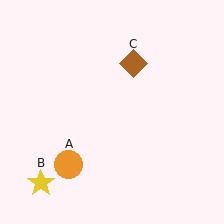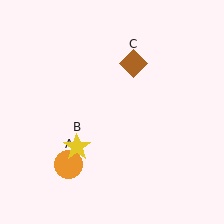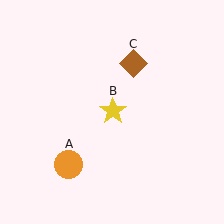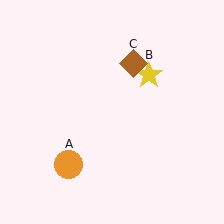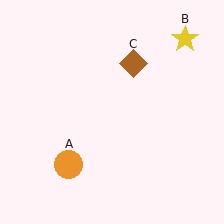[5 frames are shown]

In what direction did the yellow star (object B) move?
The yellow star (object B) moved up and to the right.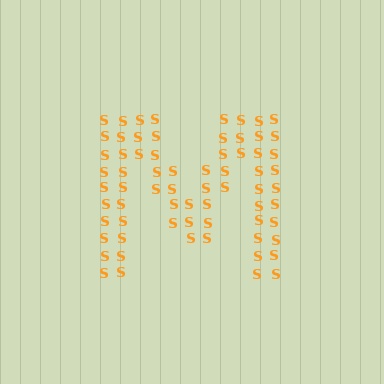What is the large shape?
The large shape is the letter M.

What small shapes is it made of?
It is made of small letter S's.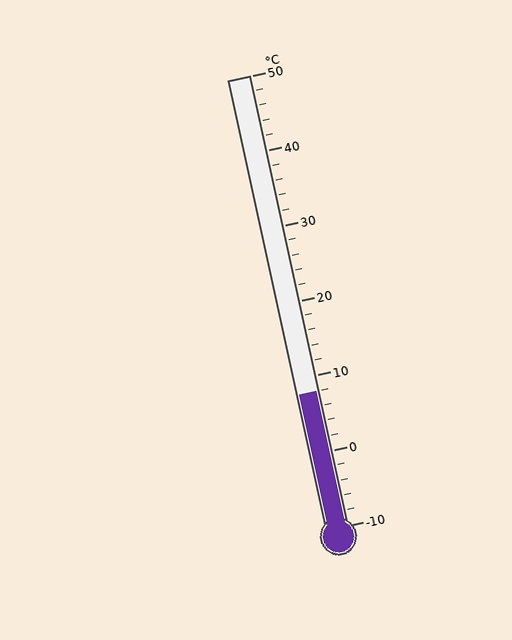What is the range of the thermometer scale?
The thermometer scale ranges from -10°C to 50°C.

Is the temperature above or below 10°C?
The temperature is below 10°C.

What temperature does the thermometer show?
The thermometer shows approximately 8°C.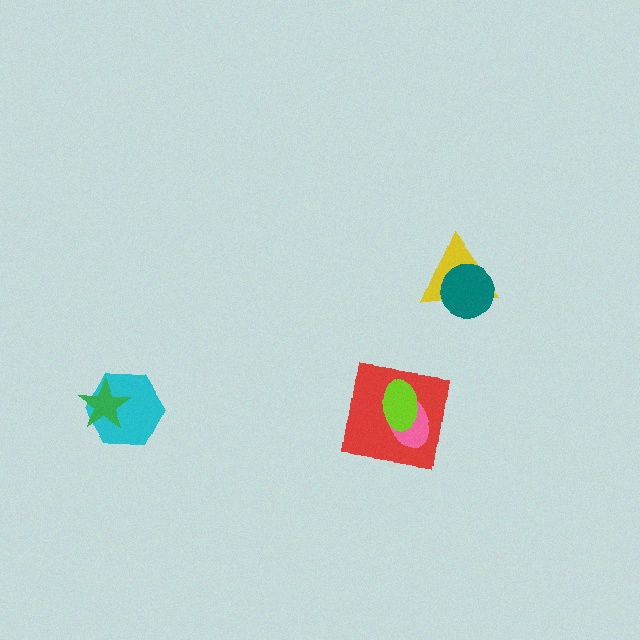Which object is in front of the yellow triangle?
The teal circle is in front of the yellow triangle.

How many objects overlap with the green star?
1 object overlaps with the green star.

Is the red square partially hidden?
Yes, it is partially covered by another shape.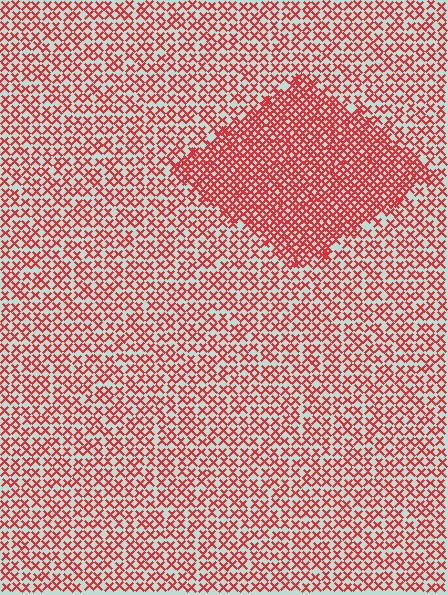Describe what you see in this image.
The image contains small red elements arranged at two different densities. A diamond-shaped region is visible where the elements are more densely packed than the surrounding area.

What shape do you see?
I see a diamond.